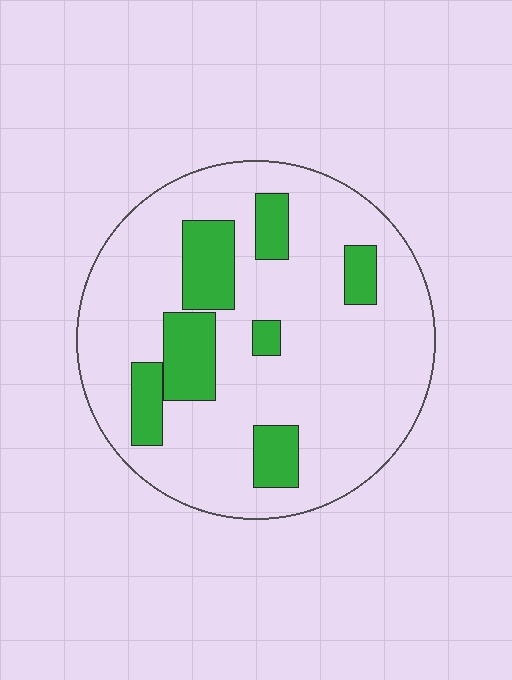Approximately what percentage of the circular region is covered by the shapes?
Approximately 20%.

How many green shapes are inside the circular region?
7.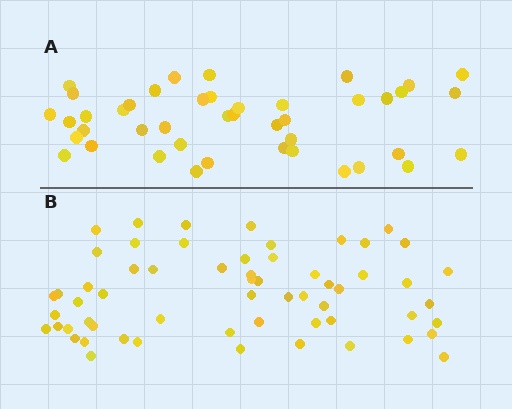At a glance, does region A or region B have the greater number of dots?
Region B (the bottom region) has more dots.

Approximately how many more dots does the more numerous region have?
Region B has approximately 15 more dots than region A.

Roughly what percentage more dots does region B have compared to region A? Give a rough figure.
About 40% more.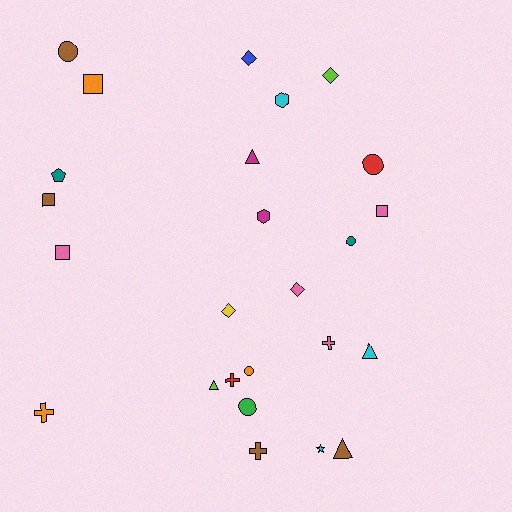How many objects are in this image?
There are 25 objects.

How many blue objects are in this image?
There is 1 blue object.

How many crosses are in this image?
There are 4 crosses.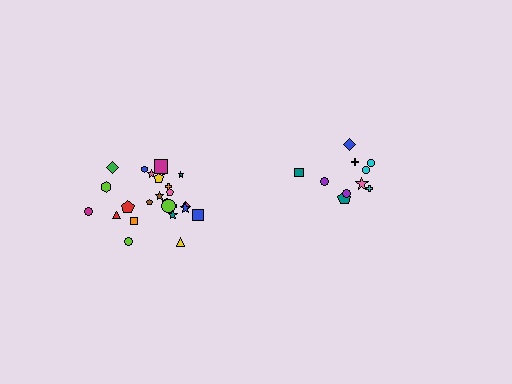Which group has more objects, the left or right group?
The left group.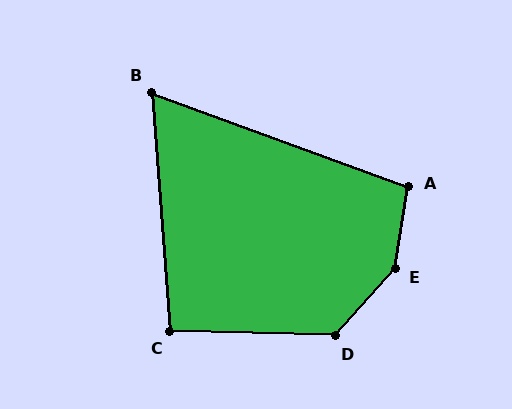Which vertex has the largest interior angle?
E, at approximately 147 degrees.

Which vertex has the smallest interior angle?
B, at approximately 66 degrees.